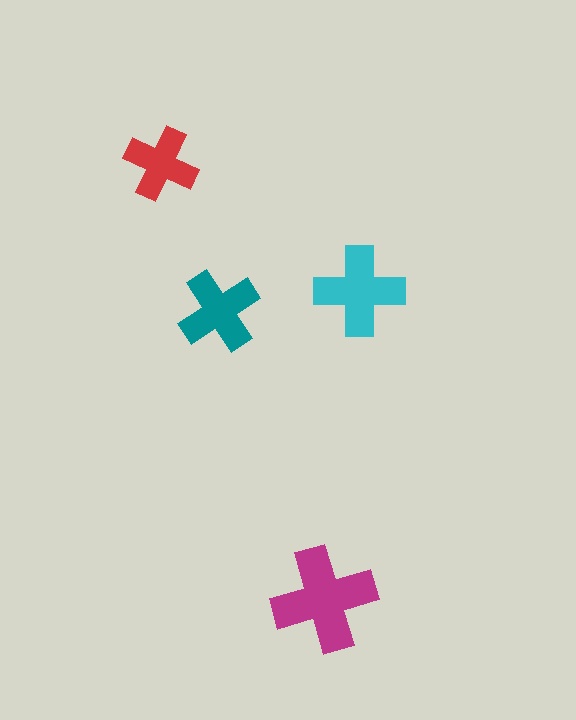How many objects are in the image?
There are 4 objects in the image.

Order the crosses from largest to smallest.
the magenta one, the cyan one, the teal one, the red one.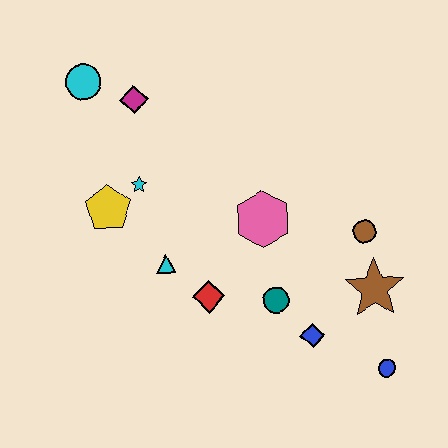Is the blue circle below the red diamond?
Yes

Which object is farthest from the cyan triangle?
The blue circle is farthest from the cyan triangle.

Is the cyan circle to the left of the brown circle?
Yes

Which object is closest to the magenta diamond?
The cyan circle is closest to the magenta diamond.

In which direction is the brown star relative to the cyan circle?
The brown star is to the right of the cyan circle.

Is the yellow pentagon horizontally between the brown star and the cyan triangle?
No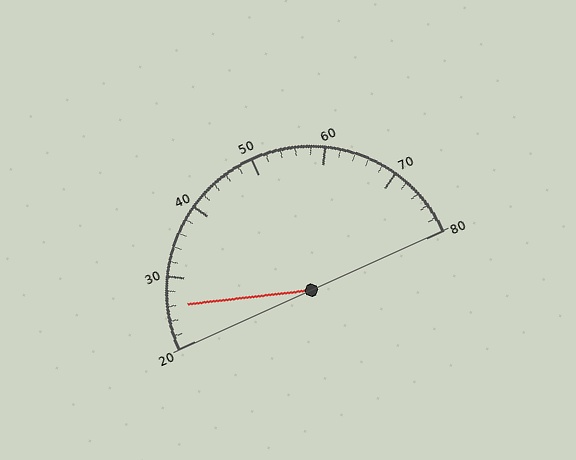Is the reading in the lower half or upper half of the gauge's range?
The reading is in the lower half of the range (20 to 80).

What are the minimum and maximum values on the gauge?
The gauge ranges from 20 to 80.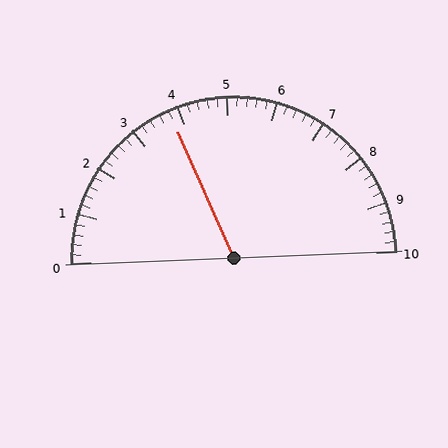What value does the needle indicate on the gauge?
The needle indicates approximately 3.8.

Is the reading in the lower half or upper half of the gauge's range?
The reading is in the lower half of the range (0 to 10).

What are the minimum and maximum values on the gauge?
The gauge ranges from 0 to 10.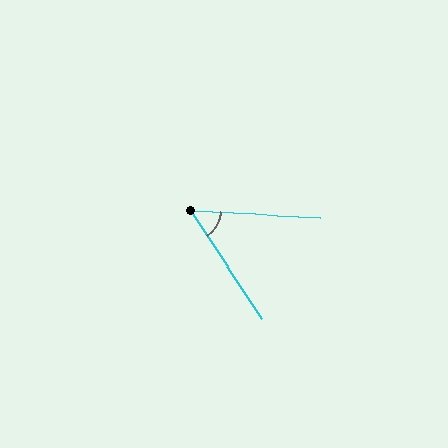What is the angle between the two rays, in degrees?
Approximately 53 degrees.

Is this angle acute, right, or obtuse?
It is acute.